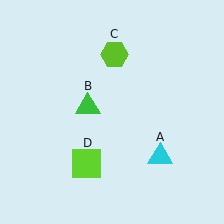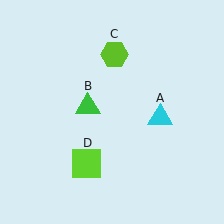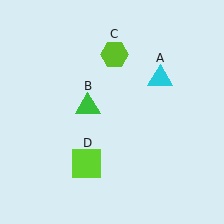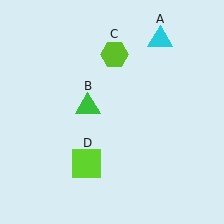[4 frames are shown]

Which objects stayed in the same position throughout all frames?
Green triangle (object B) and lime hexagon (object C) and lime square (object D) remained stationary.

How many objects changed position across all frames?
1 object changed position: cyan triangle (object A).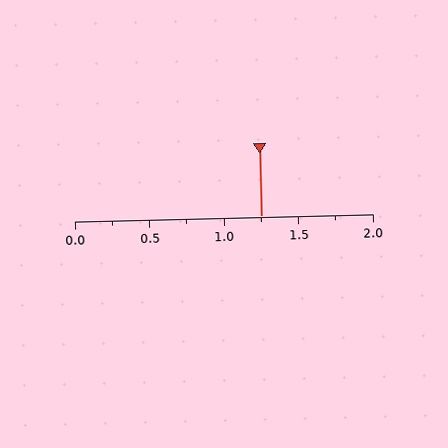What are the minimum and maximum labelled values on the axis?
The axis runs from 0.0 to 2.0.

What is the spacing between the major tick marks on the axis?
The major ticks are spaced 0.5 apart.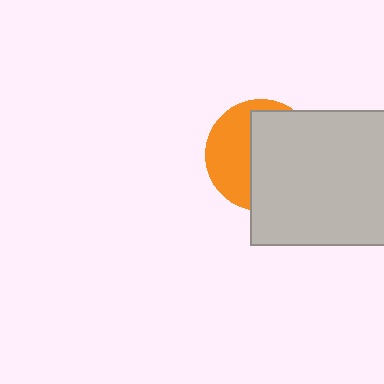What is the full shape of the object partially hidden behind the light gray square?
The partially hidden object is an orange circle.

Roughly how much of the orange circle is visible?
A small part of it is visible (roughly 40%).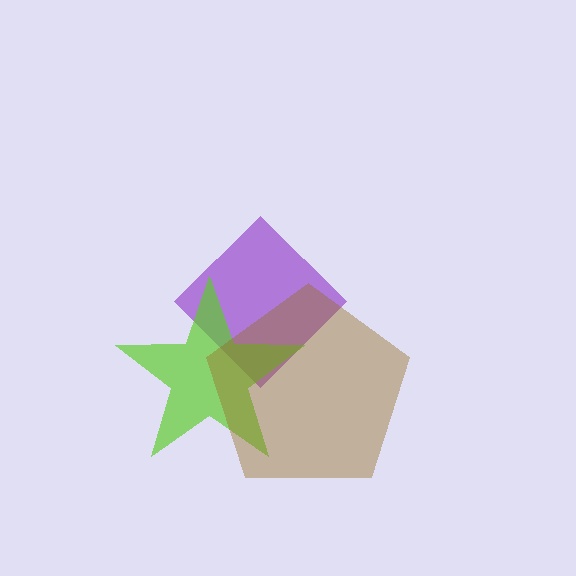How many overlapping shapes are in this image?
There are 3 overlapping shapes in the image.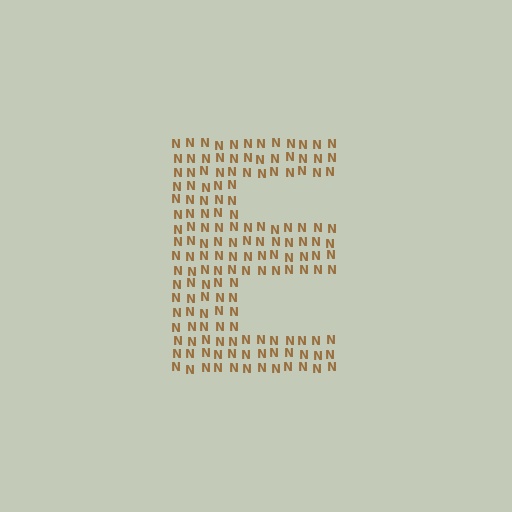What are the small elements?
The small elements are letter N's.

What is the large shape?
The large shape is the letter E.